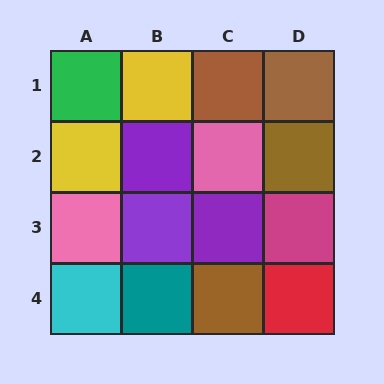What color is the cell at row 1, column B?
Yellow.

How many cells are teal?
1 cell is teal.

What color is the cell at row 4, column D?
Red.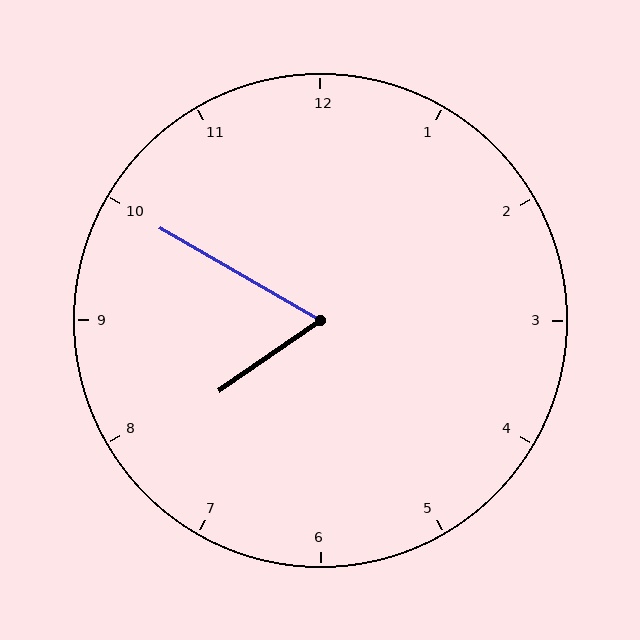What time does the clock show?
7:50.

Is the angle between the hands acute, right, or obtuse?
It is acute.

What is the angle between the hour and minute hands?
Approximately 65 degrees.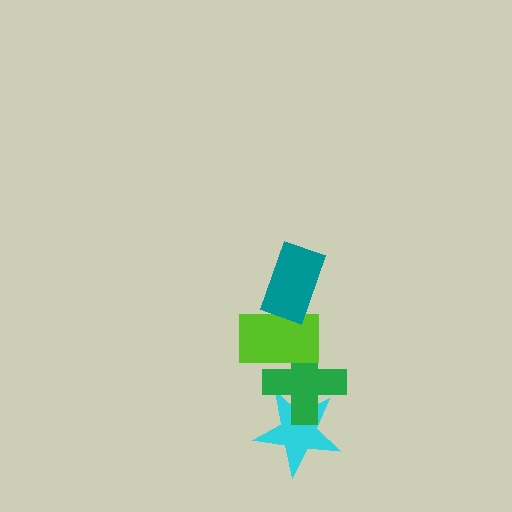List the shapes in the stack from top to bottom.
From top to bottom: the teal rectangle, the lime rectangle, the green cross, the cyan star.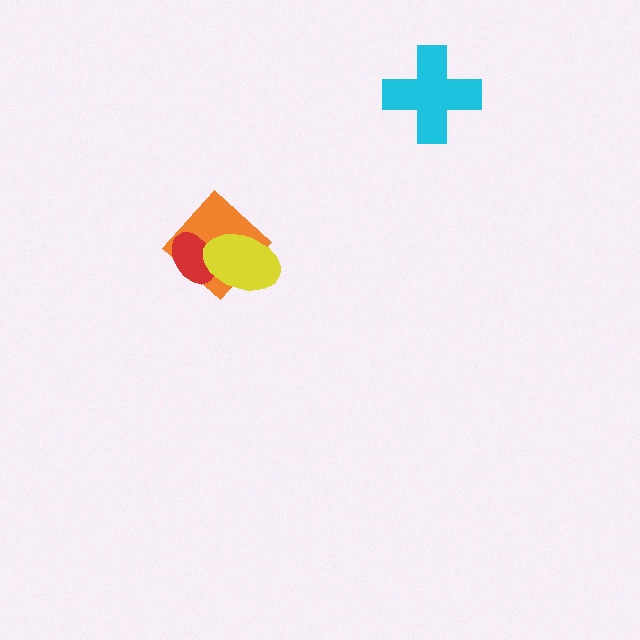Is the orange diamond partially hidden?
Yes, it is partially covered by another shape.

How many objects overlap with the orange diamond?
2 objects overlap with the orange diamond.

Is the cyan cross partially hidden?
No, no other shape covers it.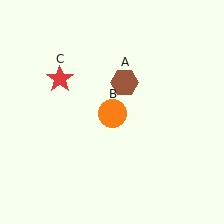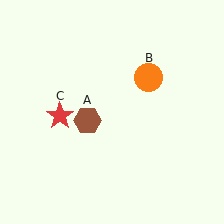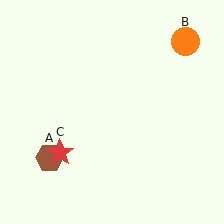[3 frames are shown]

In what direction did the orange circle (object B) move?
The orange circle (object B) moved up and to the right.